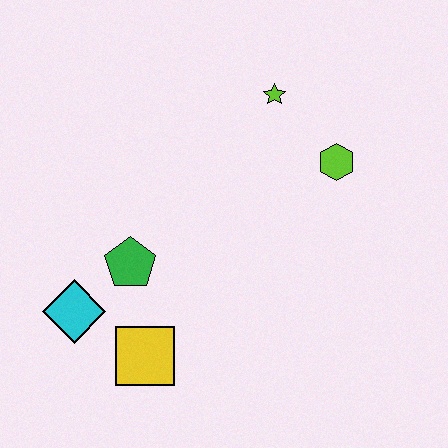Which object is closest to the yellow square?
The cyan diamond is closest to the yellow square.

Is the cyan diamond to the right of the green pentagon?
No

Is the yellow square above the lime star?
No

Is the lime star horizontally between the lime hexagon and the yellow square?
Yes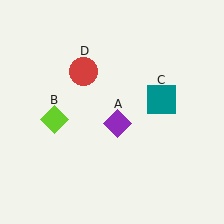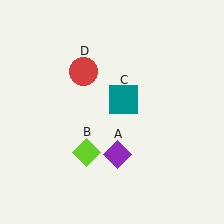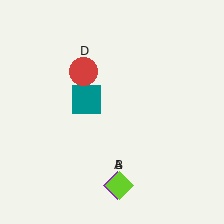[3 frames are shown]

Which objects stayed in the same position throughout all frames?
Red circle (object D) remained stationary.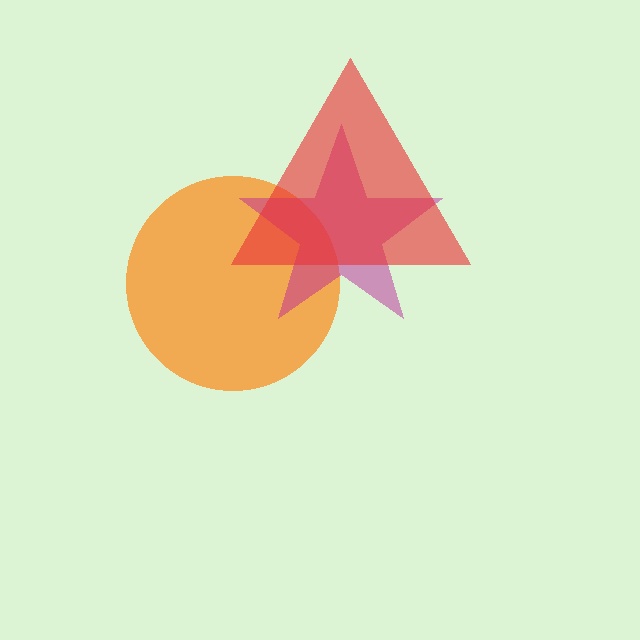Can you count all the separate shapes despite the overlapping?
Yes, there are 3 separate shapes.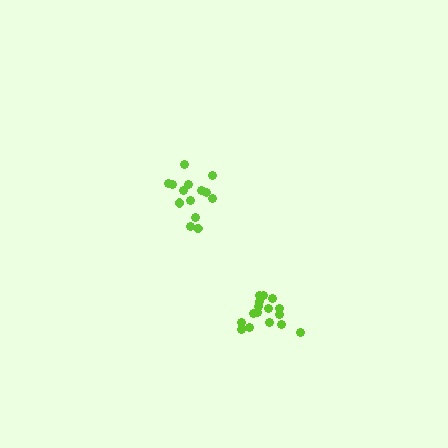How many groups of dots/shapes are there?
There are 2 groups.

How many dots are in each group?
Group 1: 16 dots, Group 2: 14 dots (30 total).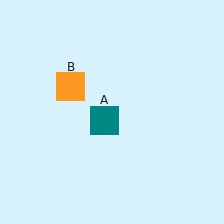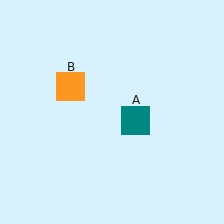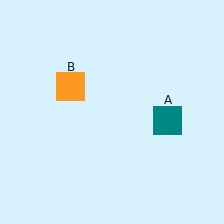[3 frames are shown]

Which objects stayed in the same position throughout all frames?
Orange square (object B) remained stationary.